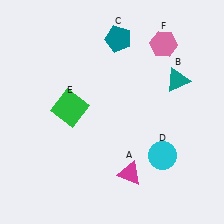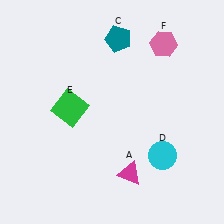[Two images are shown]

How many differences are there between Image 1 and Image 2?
There is 1 difference between the two images.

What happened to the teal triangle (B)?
The teal triangle (B) was removed in Image 2. It was in the top-right area of Image 1.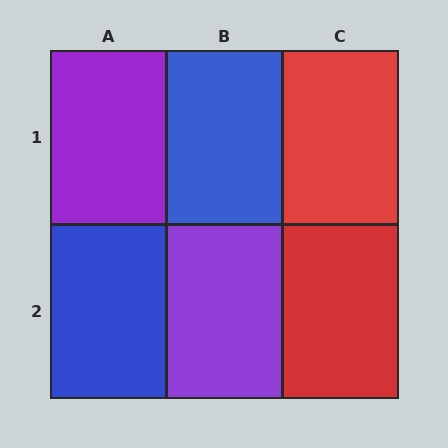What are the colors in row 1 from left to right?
Purple, blue, red.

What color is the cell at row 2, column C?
Red.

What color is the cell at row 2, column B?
Purple.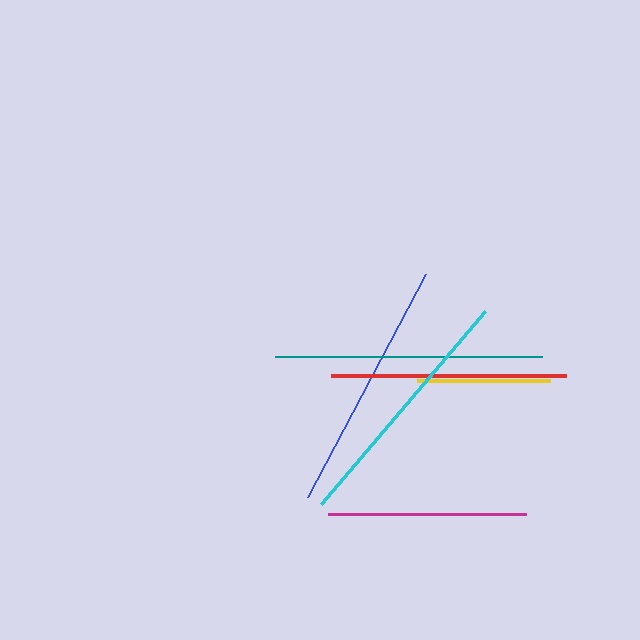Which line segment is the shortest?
The yellow line is the shortest at approximately 133 pixels.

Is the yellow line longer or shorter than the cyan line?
The cyan line is longer than the yellow line.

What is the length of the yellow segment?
The yellow segment is approximately 133 pixels long.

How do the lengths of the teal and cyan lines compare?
The teal and cyan lines are approximately the same length.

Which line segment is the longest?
The teal line is the longest at approximately 267 pixels.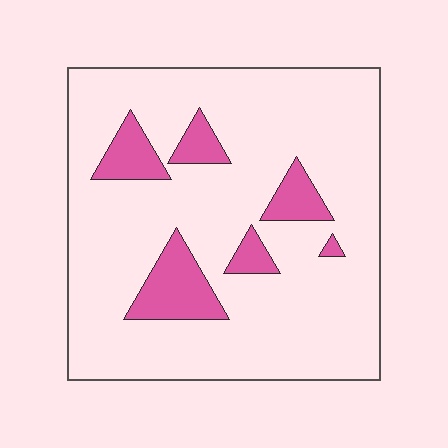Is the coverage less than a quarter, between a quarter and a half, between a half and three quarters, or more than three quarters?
Less than a quarter.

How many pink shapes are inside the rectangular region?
6.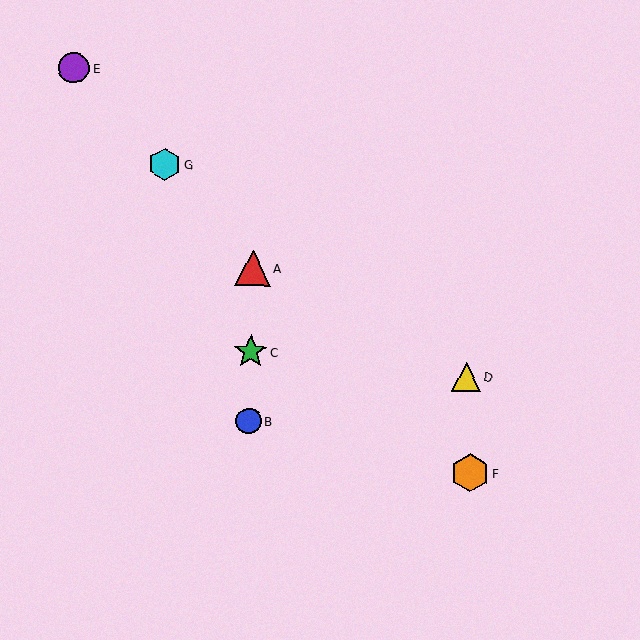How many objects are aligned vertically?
3 objects (A, B, C) are aligned vertically.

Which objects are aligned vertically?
Objects A, B, C are aligned vertically.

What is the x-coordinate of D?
Object D is at x≈466.